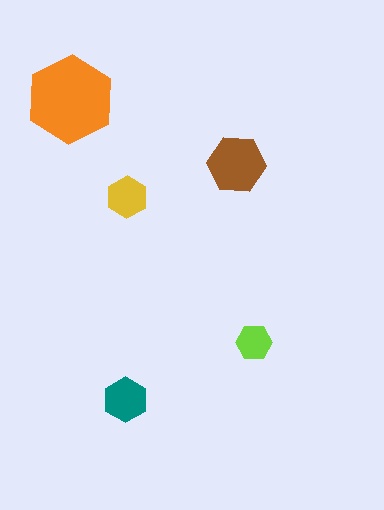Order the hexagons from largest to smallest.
the orange one, the brown one, the teal one, the yellow one, the lime one.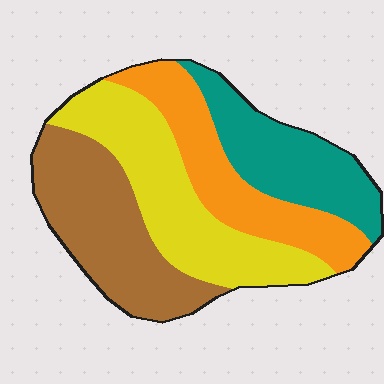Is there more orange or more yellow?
Yellow.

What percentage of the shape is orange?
Orange takes up about one fifth (1/5) of the shape.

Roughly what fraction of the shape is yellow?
Yellow takes up between a sixth and a third of the shape.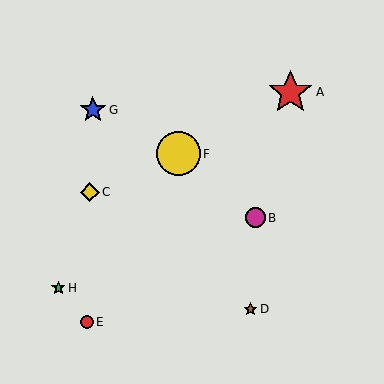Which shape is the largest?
The red star (labeled A) is the largest.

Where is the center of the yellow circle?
The center of the yellow circle is at (178, 154).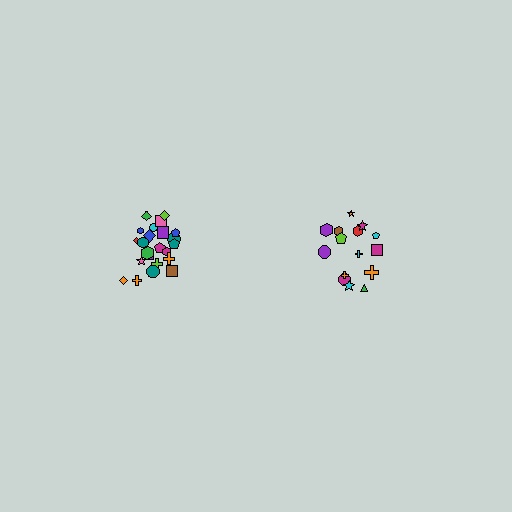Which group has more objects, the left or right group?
The left group.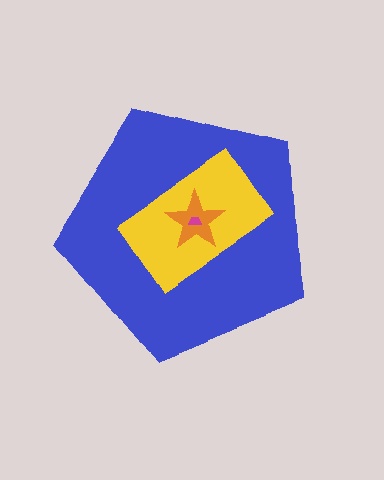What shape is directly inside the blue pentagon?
The yellow rectangle.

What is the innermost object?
The magenta trapezoid.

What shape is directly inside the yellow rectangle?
The orange star.